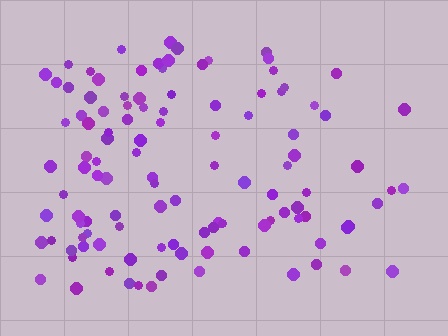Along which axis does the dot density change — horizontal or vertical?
Horizontal.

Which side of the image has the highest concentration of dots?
The left.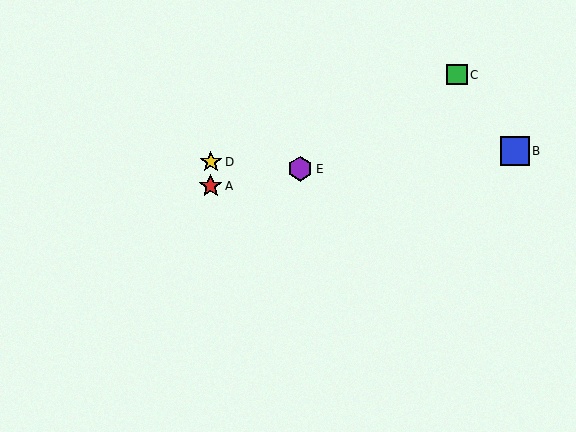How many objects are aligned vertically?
2 objects (A, D) are aligned vertically.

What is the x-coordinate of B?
Object B is at x≈515.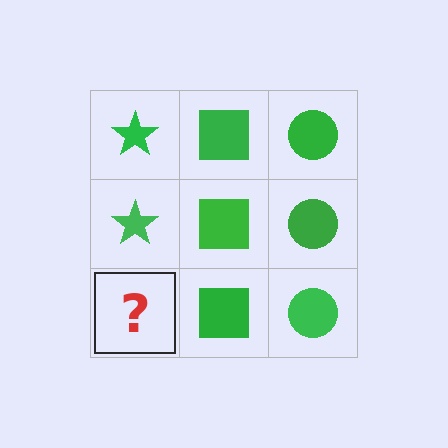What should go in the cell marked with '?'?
The missing cell should contain a green star.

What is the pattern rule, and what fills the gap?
The rule is that each column has a consistent shape. The gap should be filled with a green star.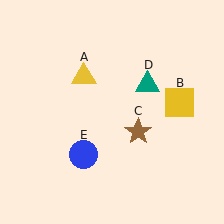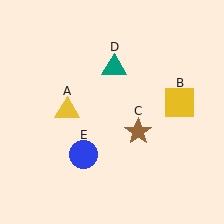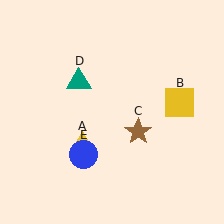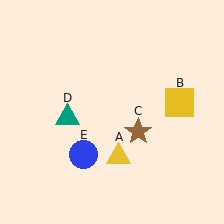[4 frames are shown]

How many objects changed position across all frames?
2 objects changed position: yellow triangle (object A), teal triangle (object D).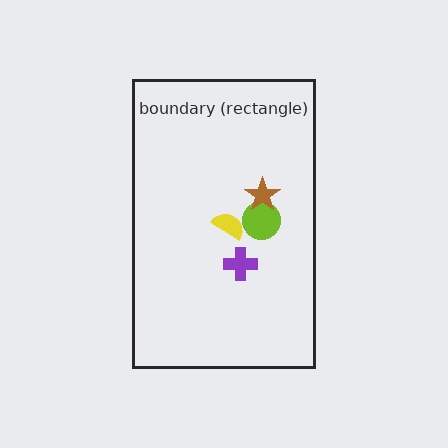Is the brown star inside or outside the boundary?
Inside.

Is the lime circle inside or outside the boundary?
Inside.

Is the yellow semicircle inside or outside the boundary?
Inside.